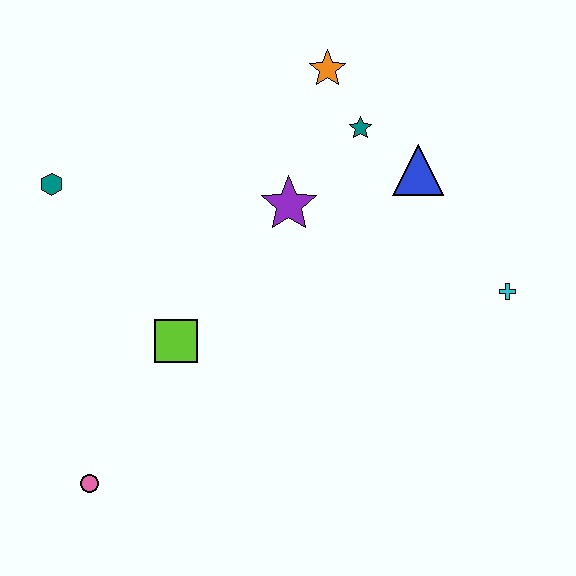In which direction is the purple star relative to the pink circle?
The purple star is above the pink circle.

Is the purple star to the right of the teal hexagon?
Yes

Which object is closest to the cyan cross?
The blue triangle is closest to the cyan cross.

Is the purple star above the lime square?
Yes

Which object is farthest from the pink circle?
The orange star is farthest from the pink circle.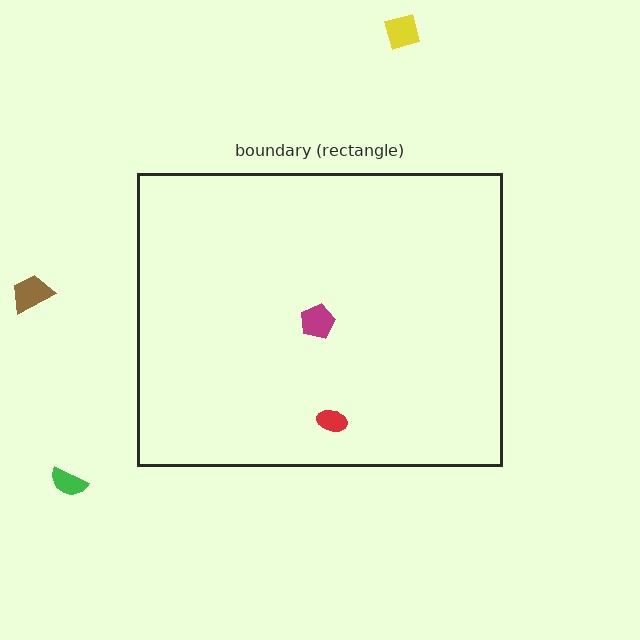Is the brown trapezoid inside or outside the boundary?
Outside.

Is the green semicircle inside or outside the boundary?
Outside.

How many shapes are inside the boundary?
2 inside, 3 outside.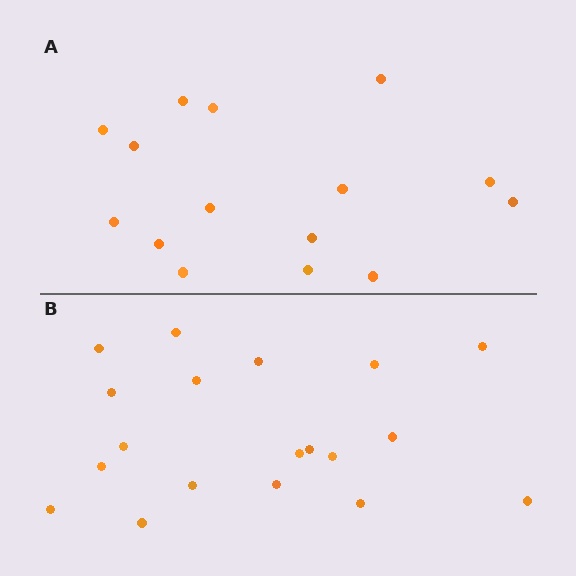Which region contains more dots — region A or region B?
Region B (the bottom region) has more dots.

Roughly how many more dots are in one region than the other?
Region B has about 4 more dots than region A.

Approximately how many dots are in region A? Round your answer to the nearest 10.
About 20 dots. (The exact count is 15, which rounds to 20.)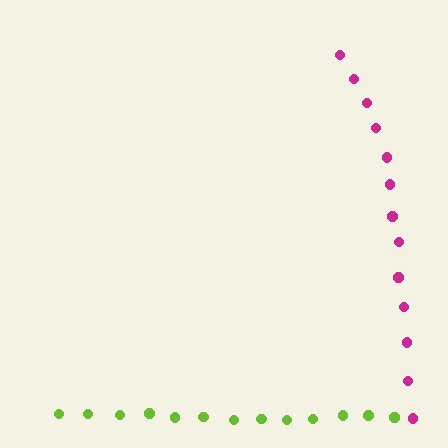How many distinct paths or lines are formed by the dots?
There are 2 distinct paths.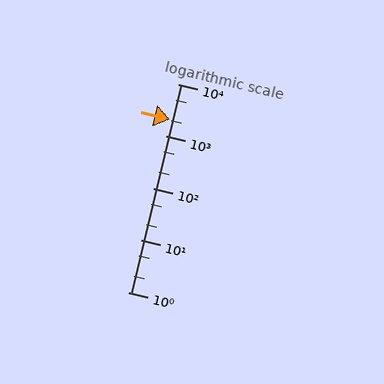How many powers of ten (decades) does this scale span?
The scale spans 4 decades, from 1 to 10000.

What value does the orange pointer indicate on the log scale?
The pointer indicates approximately 2100.